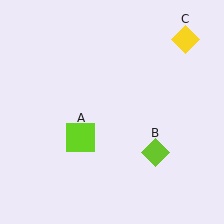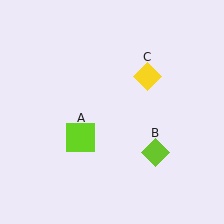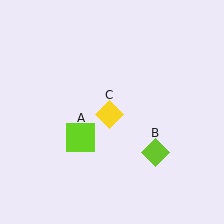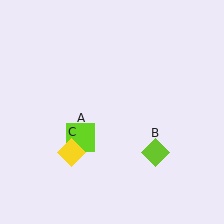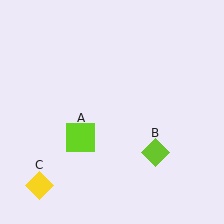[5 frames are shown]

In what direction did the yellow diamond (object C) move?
The yellow diamond (object C) moved down and to the left.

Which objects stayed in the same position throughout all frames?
Lime square (object A) and lime diamond (object B) remained stationary.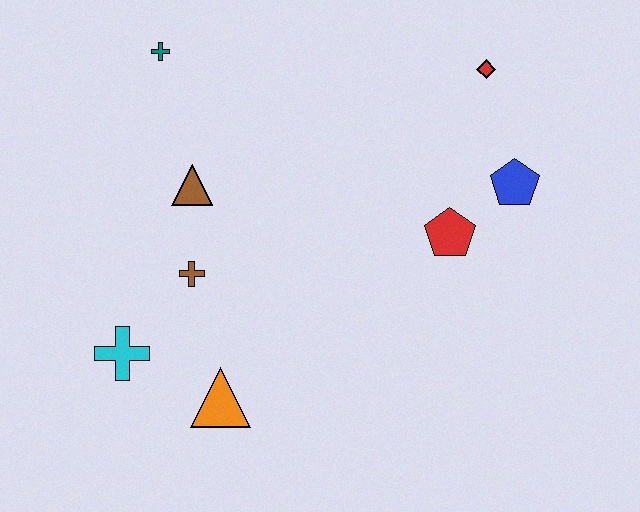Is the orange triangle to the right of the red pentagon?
No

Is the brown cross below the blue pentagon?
Yes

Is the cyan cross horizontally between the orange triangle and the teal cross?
No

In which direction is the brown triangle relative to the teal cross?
The brown triangle is below the teal cross.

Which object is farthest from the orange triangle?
The red diamond is farthest from the orange triangle.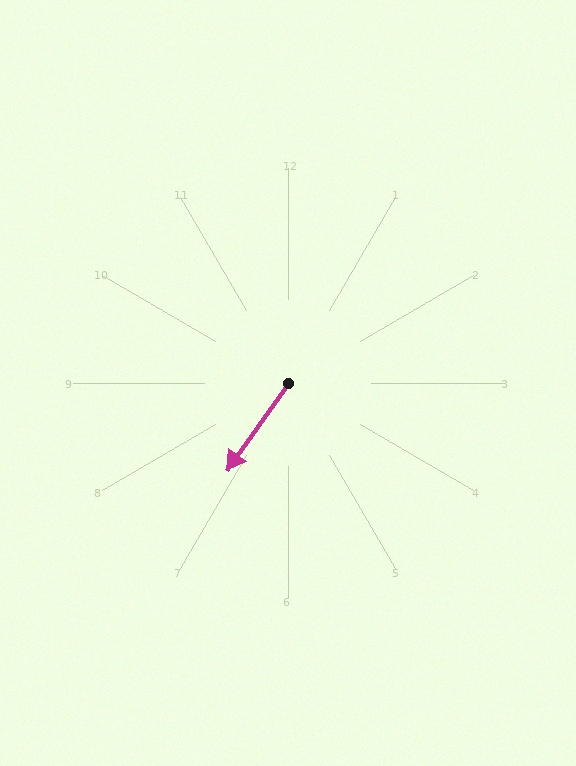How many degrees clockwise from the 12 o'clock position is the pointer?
Approximately 215 degrees.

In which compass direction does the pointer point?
Southwest.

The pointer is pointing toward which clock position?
Roughly 7 o'clock.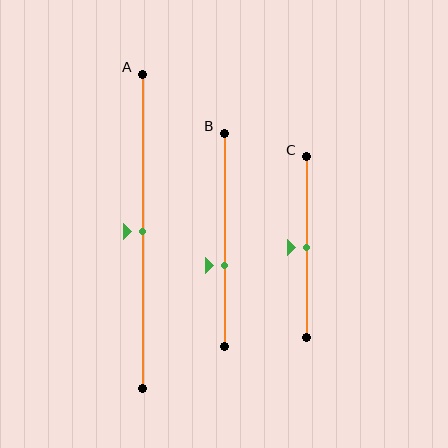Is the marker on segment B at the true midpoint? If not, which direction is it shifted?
No, the marker on segment B is shifted downward by about 12% of the segment length.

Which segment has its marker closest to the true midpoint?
Segment A has its marker closest to the true midpoint.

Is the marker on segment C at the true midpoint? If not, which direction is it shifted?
Yes, the marker on segment C is at the true midpoint.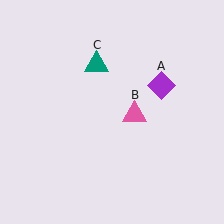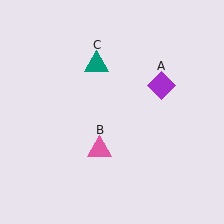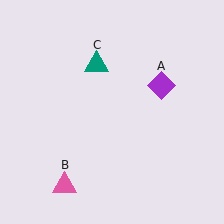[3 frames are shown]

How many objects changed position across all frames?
1 object changed position: pink triangle (object B).